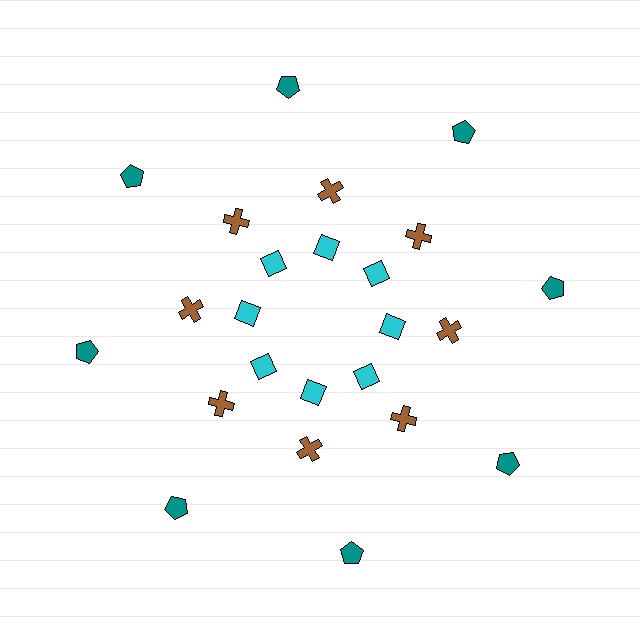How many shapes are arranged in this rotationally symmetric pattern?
There are 24 shapes, arranged in 8 groups of 3.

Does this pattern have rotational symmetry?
Yes, this pattern has 8-fold rotational symmetry. It looks the same after rotating 45 degrees around the center.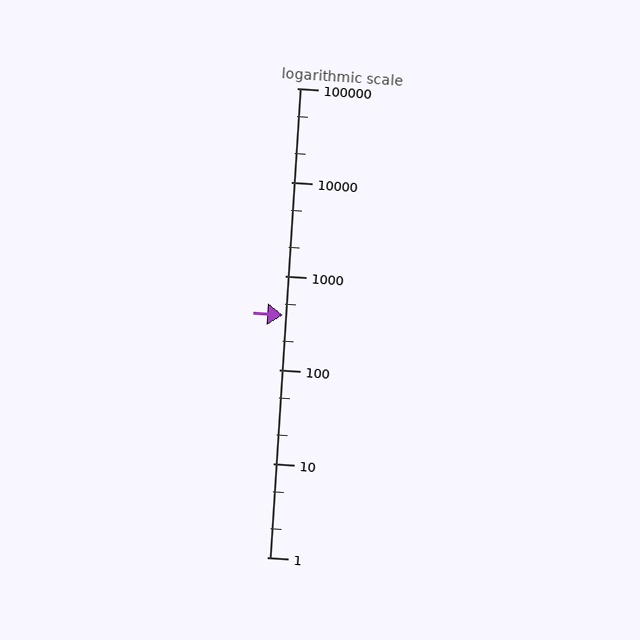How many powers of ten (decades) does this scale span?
The scale spans 5 decades, from 1 to 100000.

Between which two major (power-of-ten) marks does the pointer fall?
The pointer is between 100 and 1000.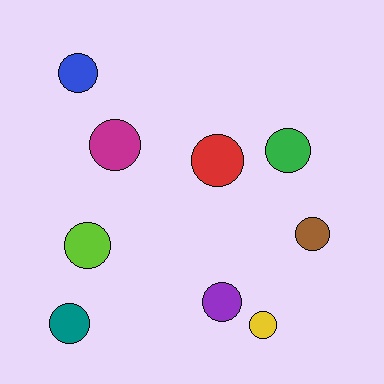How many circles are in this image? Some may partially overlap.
There are 9 circles.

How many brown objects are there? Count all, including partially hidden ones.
There is 1 brown object.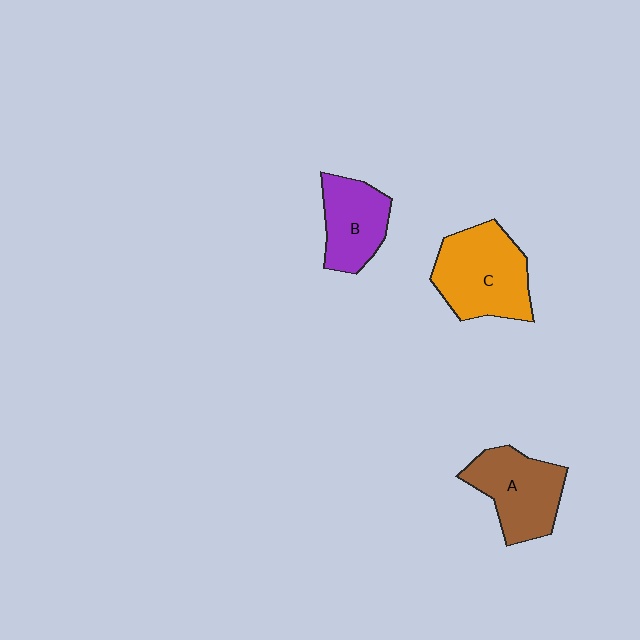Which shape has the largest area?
Shape C (orange).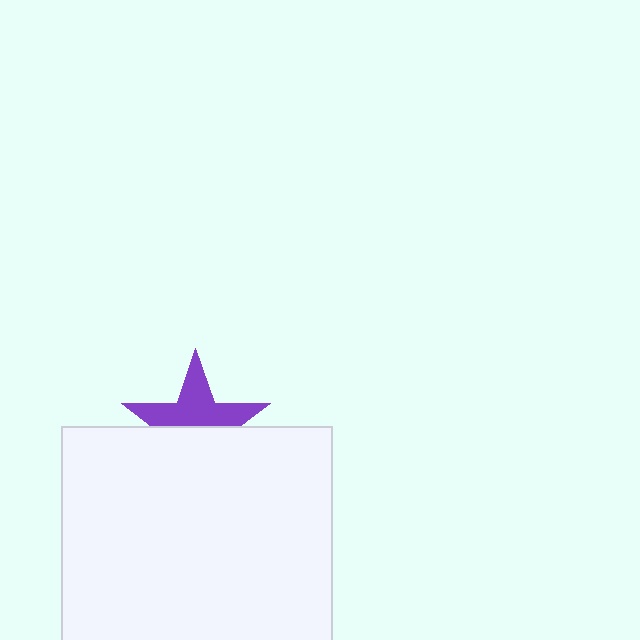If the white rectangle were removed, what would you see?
You would see the complete purple star.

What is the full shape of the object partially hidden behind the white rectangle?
The partially hidden object is a purple star.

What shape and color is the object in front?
The object in front is a white rectangle.